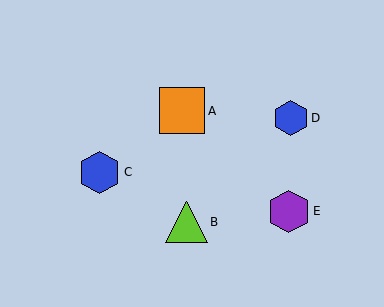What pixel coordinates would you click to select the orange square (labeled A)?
Click at (182, 111) to select the orange square A.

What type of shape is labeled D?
Shape D is a blue hexagon.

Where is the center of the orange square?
The center of the orange square is at (182, 111).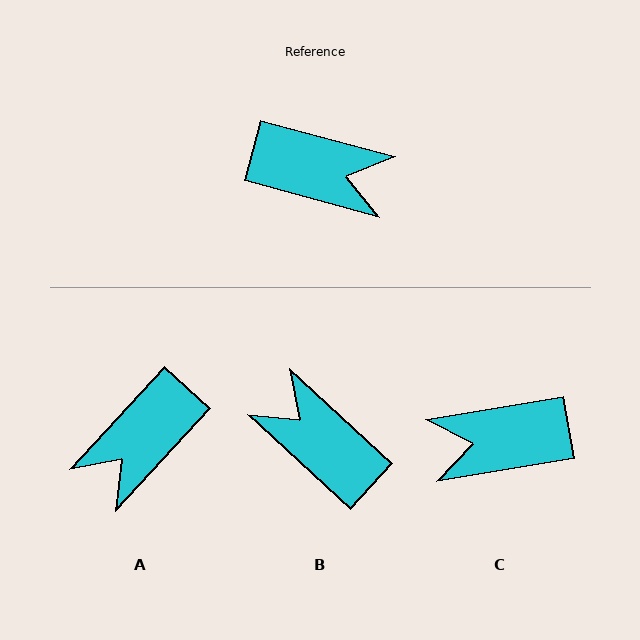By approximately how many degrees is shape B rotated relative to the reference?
Approximately 152 degrees counter-clockwise.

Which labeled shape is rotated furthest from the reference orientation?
C, about 155 degrees away.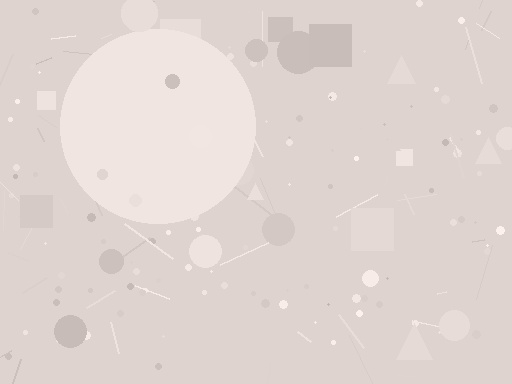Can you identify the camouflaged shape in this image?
The camouflaged shape is a circle.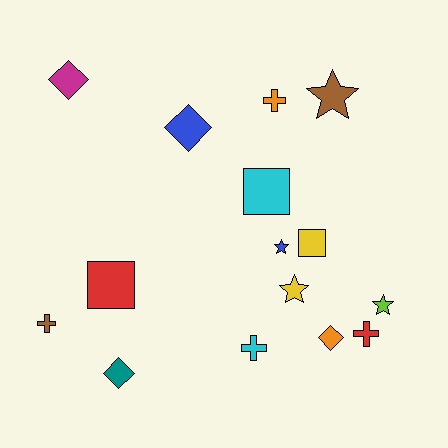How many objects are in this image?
There are 15 objects.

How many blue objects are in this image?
There are 2 blue objects.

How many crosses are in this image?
There are 4 crosses.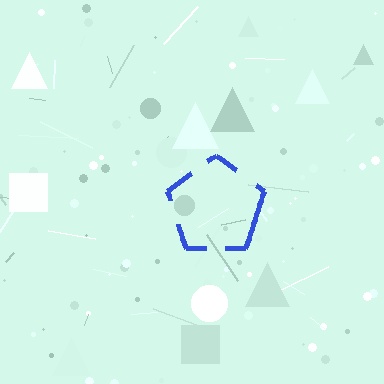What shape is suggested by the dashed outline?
The dashed outline suggests a pentagon.